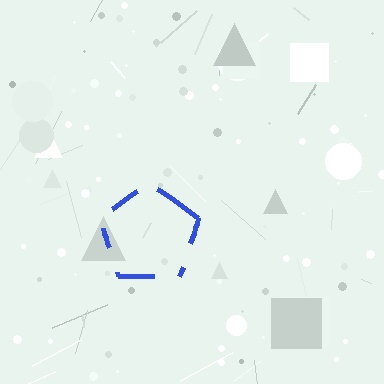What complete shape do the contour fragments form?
The contour fragments form a pentagon.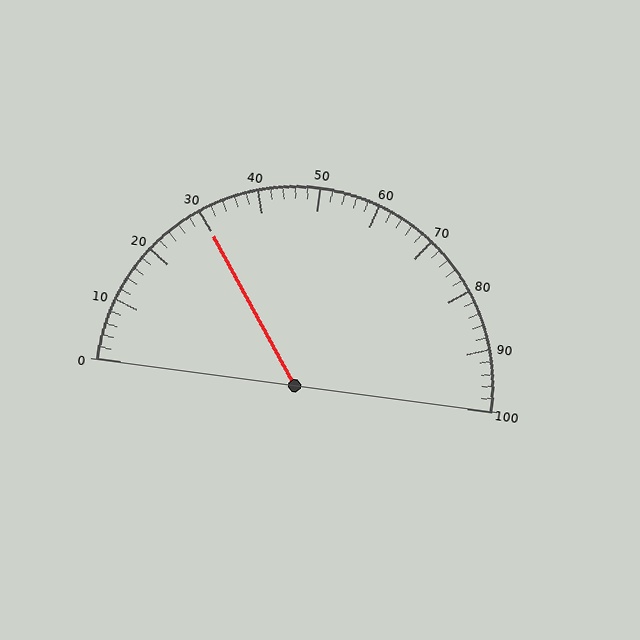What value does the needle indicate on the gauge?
The needle indicates approximately 30.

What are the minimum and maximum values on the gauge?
The gauge ranges from 0 to 100.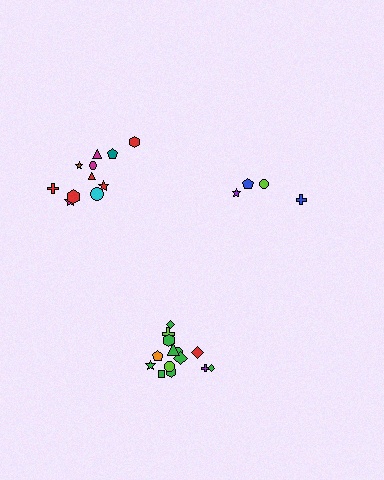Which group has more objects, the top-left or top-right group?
The top-left group.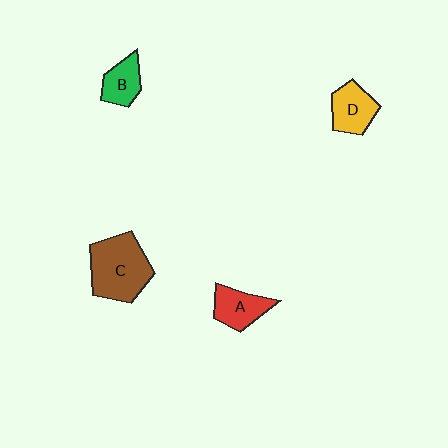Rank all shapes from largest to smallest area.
From largest to smallest: C (brown), D (yellow), A (red), B (green).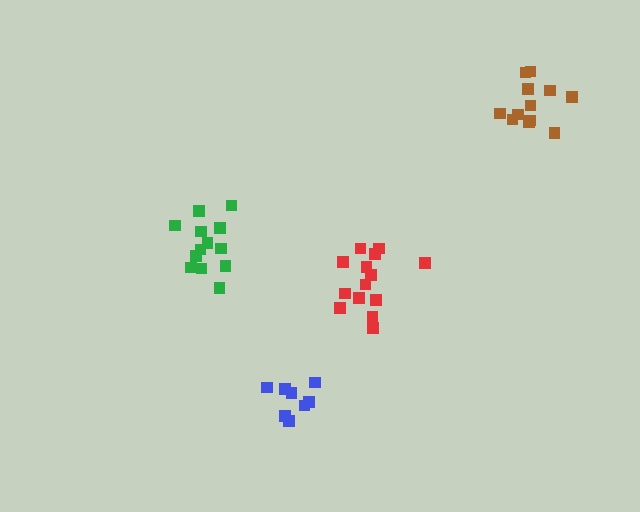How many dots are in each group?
Group 1: 14 dots, Group 2: 12 dots, Group 3: 8 dots, Group 4: 13 dots (47 total).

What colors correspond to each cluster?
The clusters are colored: red, brown, blue, green.